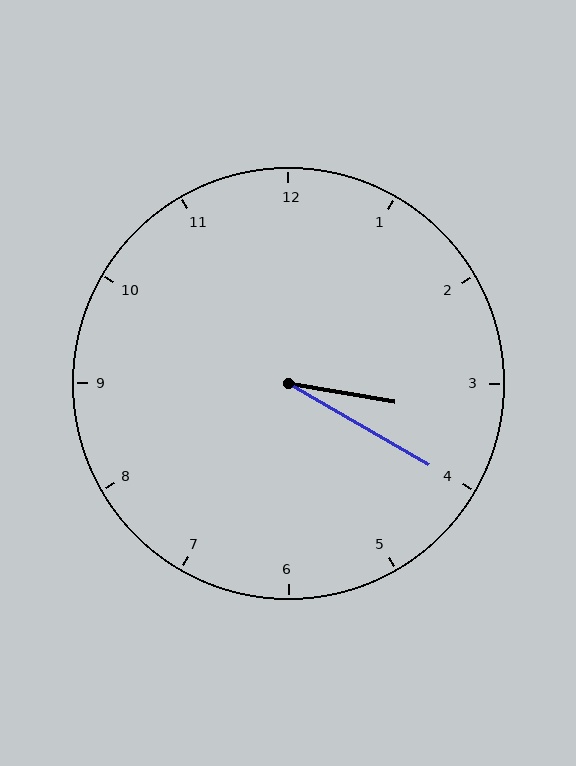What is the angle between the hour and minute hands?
Approximately 20 degrees.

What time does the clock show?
3:20.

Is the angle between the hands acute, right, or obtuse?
It is acute.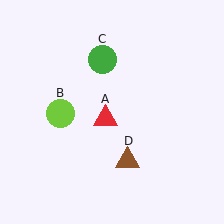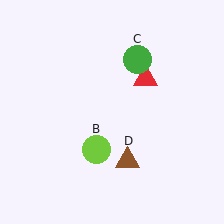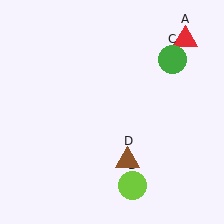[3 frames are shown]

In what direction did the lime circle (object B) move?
The lime circle (object B) moved down and to the right.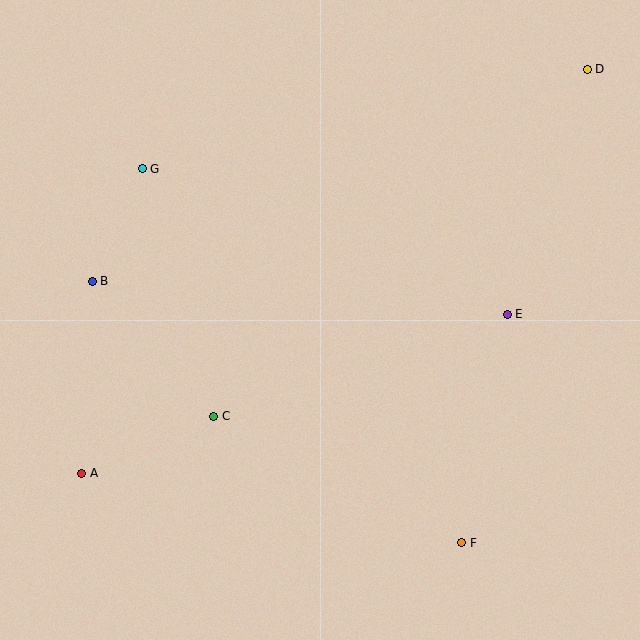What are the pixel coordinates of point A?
Point A is at (82, 473).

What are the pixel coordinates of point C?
Point C is at (214, 416).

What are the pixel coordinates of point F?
Point F is at (462, 543).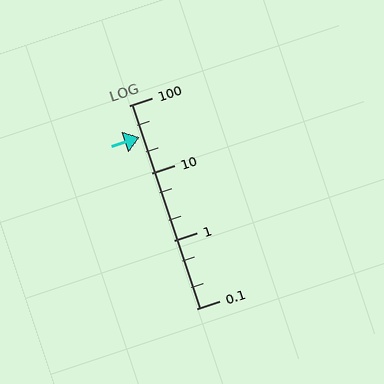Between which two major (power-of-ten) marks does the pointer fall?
The pointer is between 10 and 100.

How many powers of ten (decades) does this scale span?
The scale spans 3 decades, from 0.1 to 100.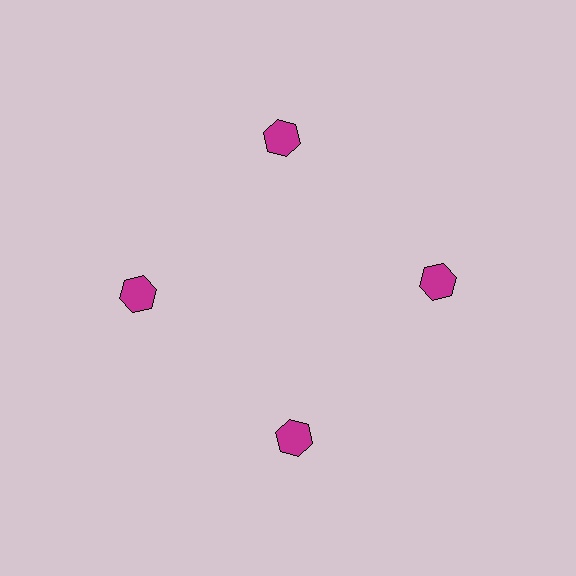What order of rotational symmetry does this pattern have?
This pattern has 4-fold rotational symmetry.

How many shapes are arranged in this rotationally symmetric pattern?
There are 4 shapes, arranged in 4 groups of 1.